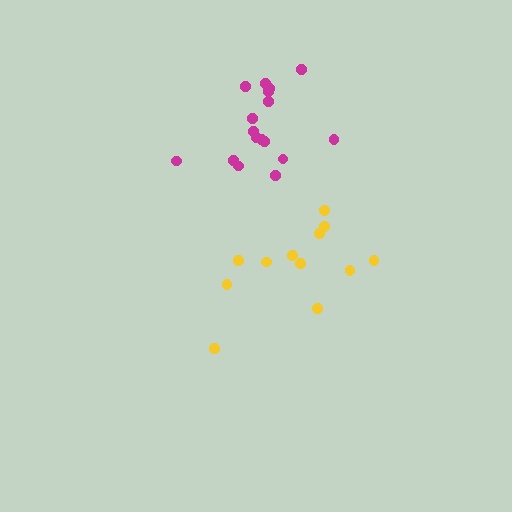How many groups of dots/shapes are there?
There are 2 groups.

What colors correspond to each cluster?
The clusters are colored: yellow, magenta.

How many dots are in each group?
Group 1: 12 dots, Group 2: 17 dots (29 total).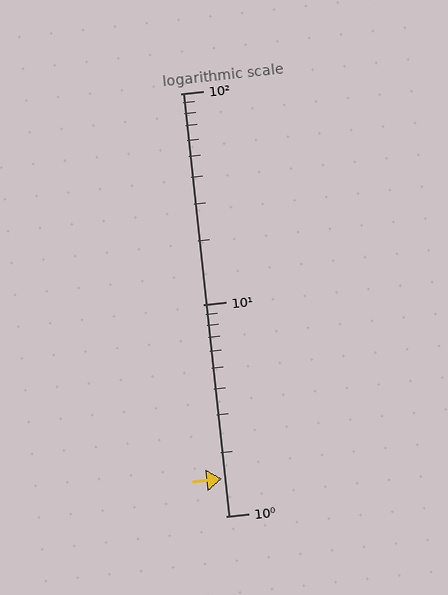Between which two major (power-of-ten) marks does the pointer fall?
The pointer is between 1 and 10.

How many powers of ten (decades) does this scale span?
The scale spans 2 decades, from 1 to 100.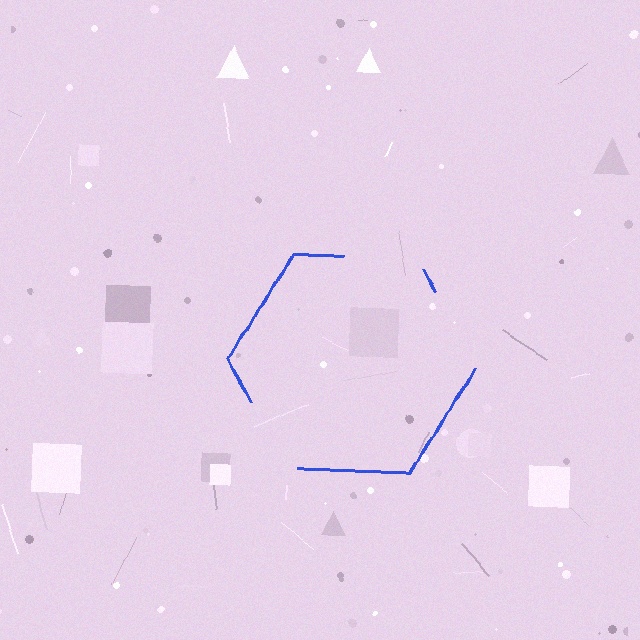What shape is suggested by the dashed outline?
The dashed outline suggests a hexagon.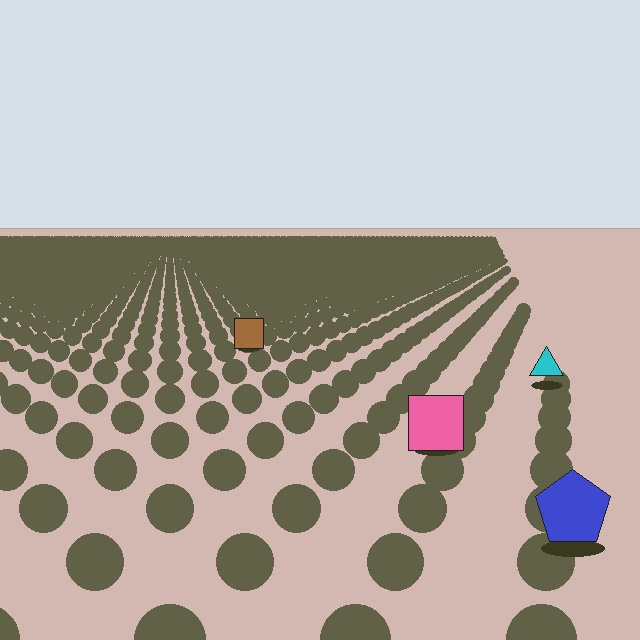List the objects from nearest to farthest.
From nearest to farthest: the blue pentagon, the pink square, the cyan triangle, the brown square.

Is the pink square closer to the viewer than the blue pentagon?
No. The blue pentagon is closer — you can tell from the texture gradient: the ground texture is coarser near it.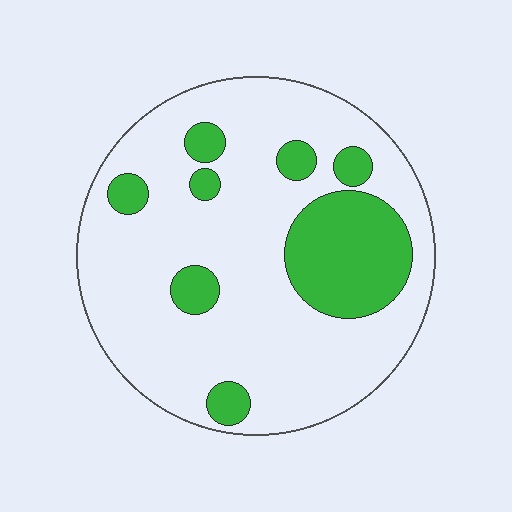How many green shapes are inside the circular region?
8.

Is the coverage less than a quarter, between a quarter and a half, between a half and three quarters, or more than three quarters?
Less than a quarter.